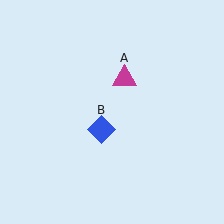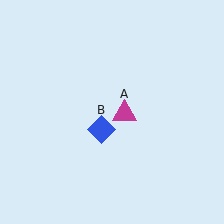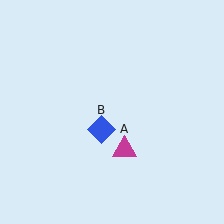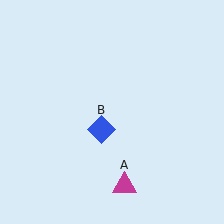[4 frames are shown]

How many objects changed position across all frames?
1 object changed position: magenta triangle (object A).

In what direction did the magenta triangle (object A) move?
The magenta triangle (object A) moved down.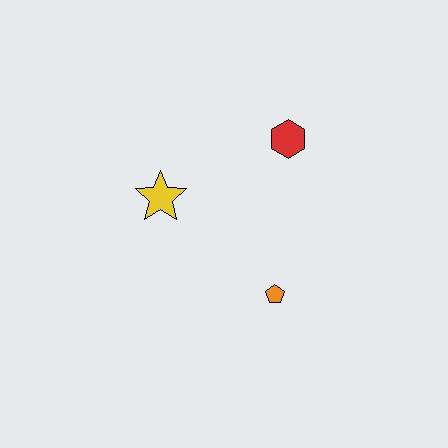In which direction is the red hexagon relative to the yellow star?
The red hexagon is to the right of the yellow star.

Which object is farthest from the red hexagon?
The orange pentagon is farthest from the red hexagon.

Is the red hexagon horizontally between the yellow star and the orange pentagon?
No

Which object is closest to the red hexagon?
The yellow star is closest to the red hexagon.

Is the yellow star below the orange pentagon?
No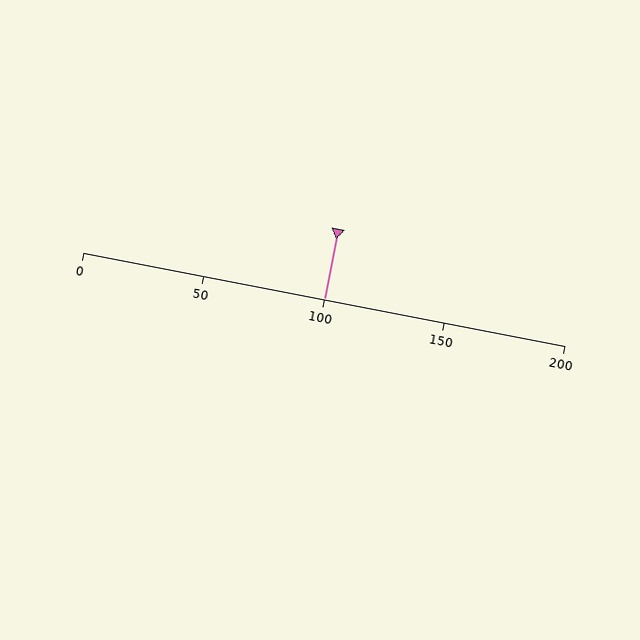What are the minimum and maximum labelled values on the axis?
The axis runs from 0 to 200.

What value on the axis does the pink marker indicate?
The marker indicates approximately 100.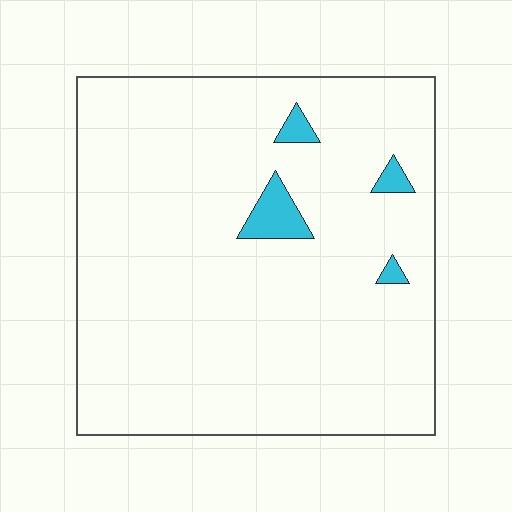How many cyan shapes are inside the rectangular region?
4.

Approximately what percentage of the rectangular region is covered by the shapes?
Approximately 5%.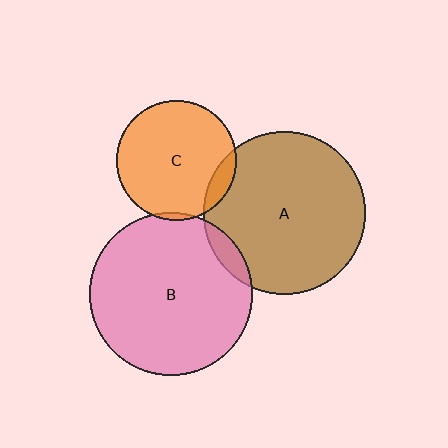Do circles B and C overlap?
Yes.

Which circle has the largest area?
Circle B (pink).